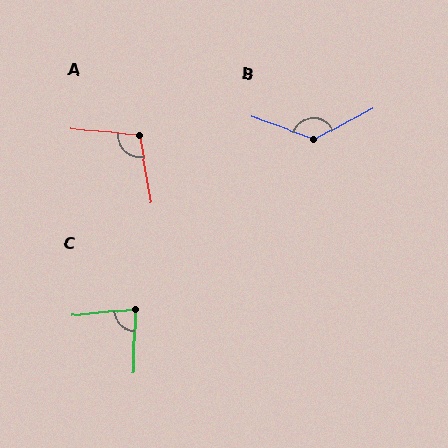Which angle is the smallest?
C, at approximately 83 degrees.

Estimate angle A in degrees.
Approximately 104 degrees.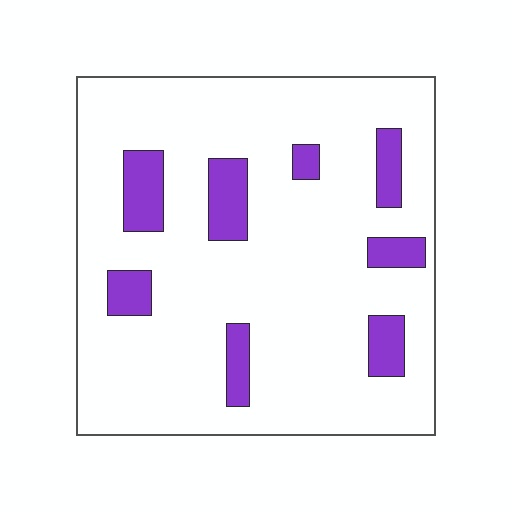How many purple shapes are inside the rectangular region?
8.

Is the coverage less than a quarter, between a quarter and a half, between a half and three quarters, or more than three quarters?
Less than a quarter.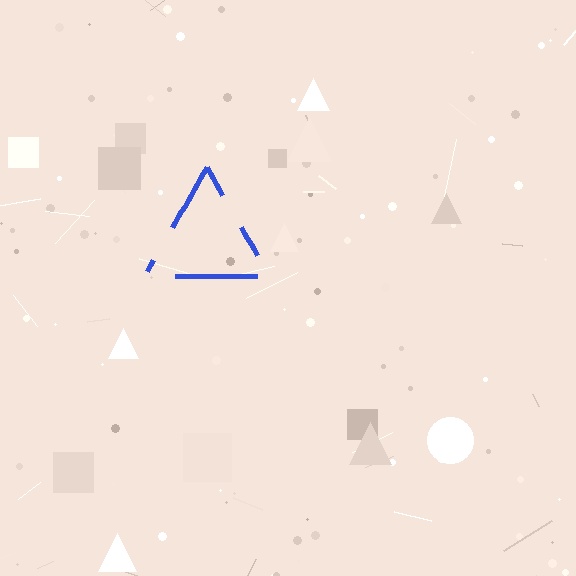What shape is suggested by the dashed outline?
The dashed outline suggests a triangle.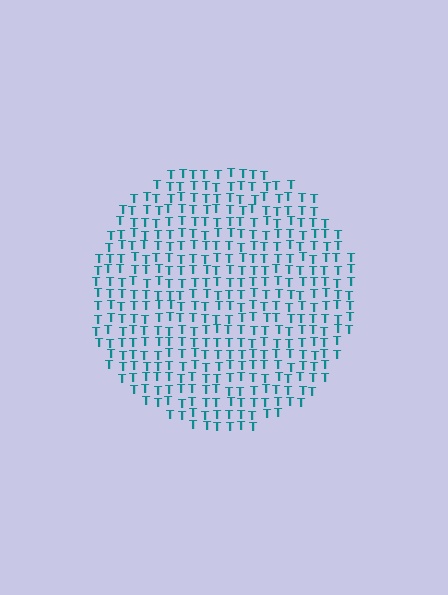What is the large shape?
The large shape is a circle.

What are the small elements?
The small elements are letter T's.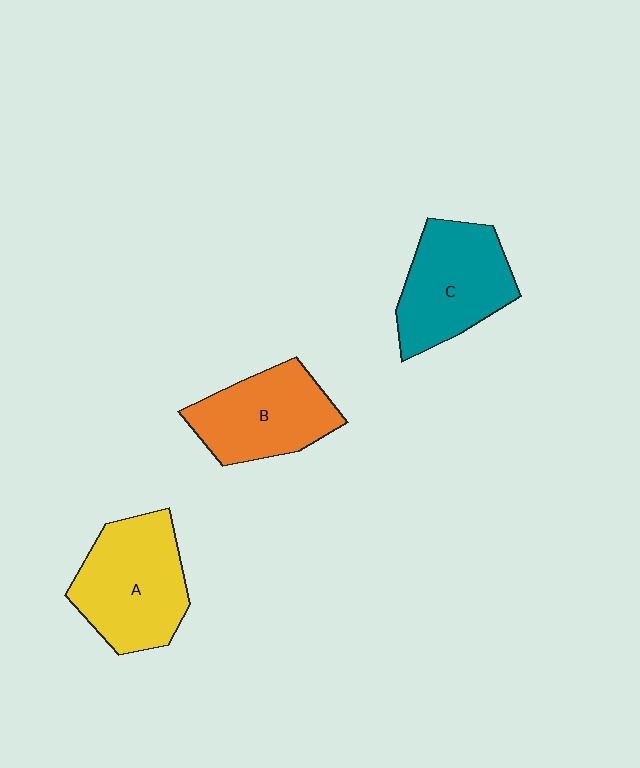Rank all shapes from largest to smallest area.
From largest to smallest: A (yellow), C (teal), B (orange).